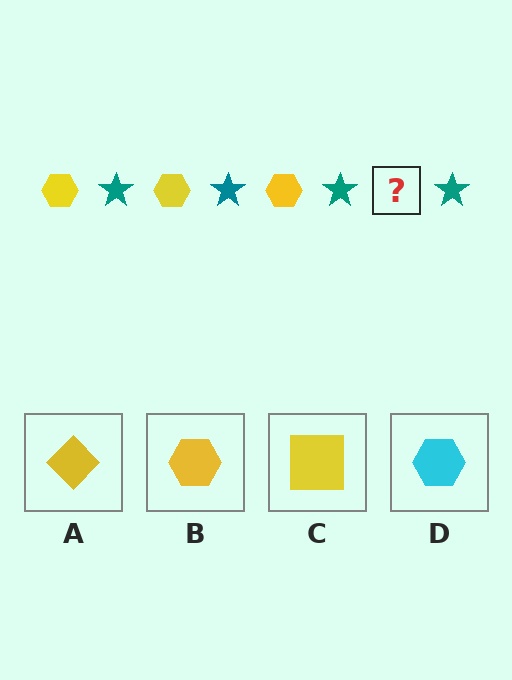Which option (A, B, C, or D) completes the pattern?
B.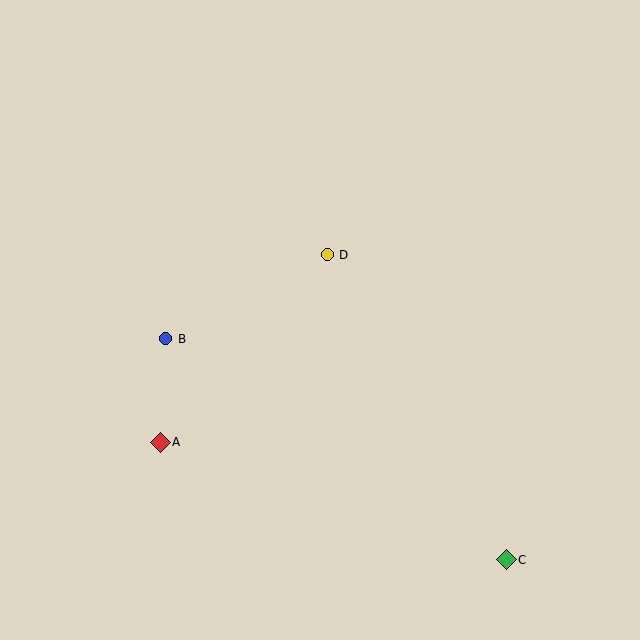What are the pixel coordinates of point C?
Point C is at (506, 560).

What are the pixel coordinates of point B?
Point B is at (166, 339).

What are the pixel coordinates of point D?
Point D is at (327, 255).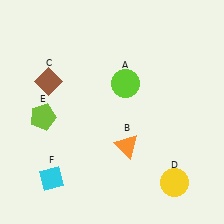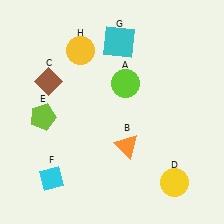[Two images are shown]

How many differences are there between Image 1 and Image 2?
There are 2 differences between the two images.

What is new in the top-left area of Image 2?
A yellow circle (H) was added in the top-left area of Image 2.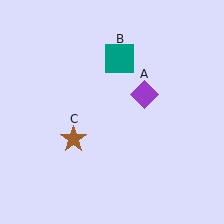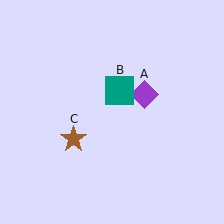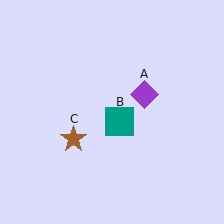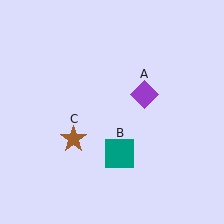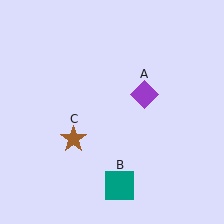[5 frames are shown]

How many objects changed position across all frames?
1 object changed position: teal square (object B).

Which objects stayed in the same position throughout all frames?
Purple diamond (object A) and brown star (object C) remained stationary.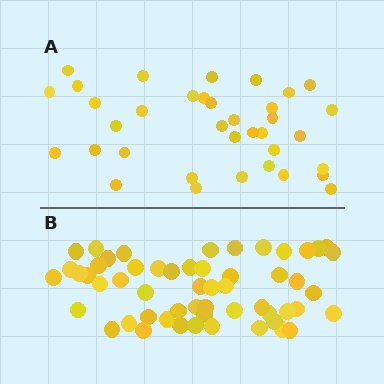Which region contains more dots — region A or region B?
Region B (the bottom region) has more dots.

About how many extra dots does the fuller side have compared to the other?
Region B has approximately 20 more dots than region A.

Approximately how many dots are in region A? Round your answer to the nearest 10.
About 40 dots. (The exact count is 36, which rounds to 40.)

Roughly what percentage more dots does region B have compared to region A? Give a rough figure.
About 55% more.